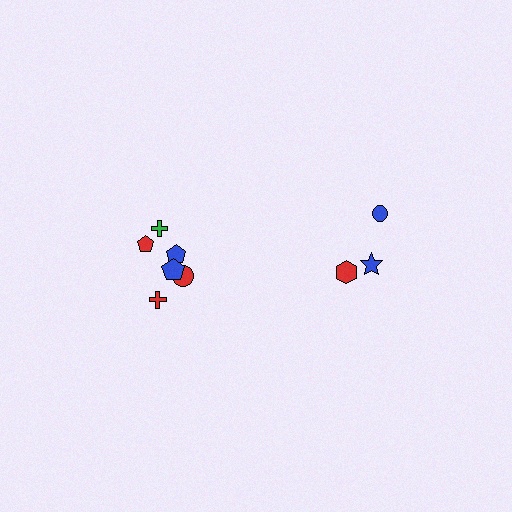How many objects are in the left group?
There are 6 objects.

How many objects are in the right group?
There are 3 objects.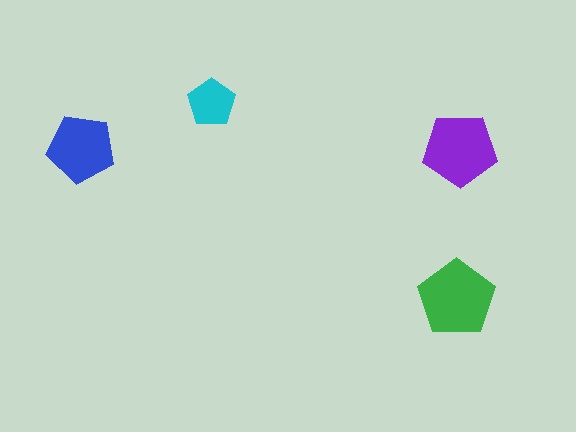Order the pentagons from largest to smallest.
the green one, the purple one, the blue one, the cyan one.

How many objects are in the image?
There are 4 objects in the image.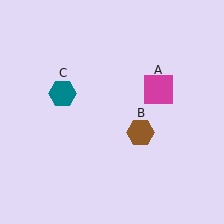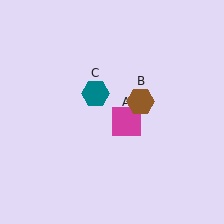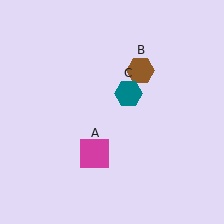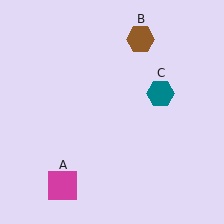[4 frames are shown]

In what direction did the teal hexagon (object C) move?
The teal hexagon (object C) moved right.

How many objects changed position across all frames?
3 objects changed position: magenta square (object A), brown hexagon (object B), teal hexagon (object C).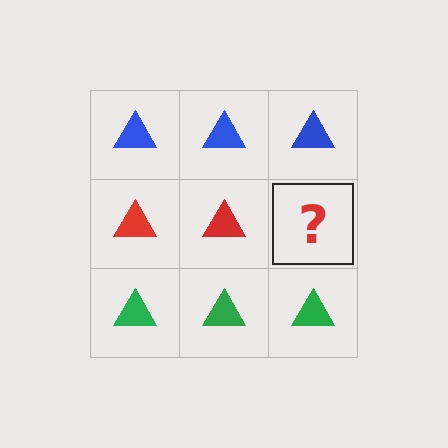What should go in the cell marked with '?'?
The missing cell should contain a red triangle.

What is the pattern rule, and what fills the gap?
The rule is that each row has a consistent color. The gap should be filled with a red triangle.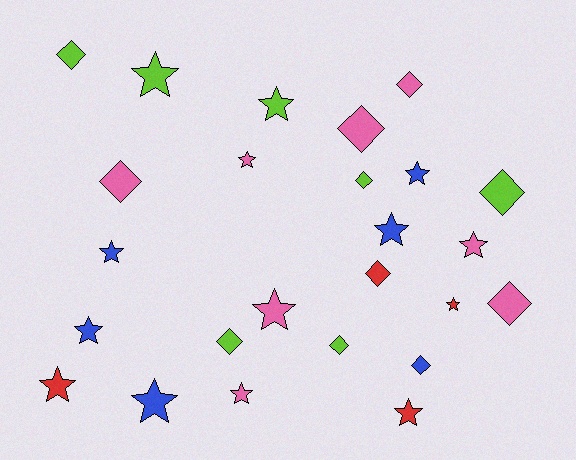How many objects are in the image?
There are 25 objects.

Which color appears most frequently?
Pink, with 8 objects.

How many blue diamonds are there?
There is 1 blue diamond.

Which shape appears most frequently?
Star, with 14 objects.